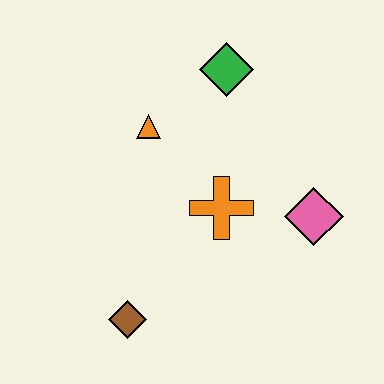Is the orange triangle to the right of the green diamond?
No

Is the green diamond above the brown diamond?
Yes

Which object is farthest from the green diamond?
The brown diamond is farthest from the green diamond.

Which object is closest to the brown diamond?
The orange cross is closest to the brown diamond.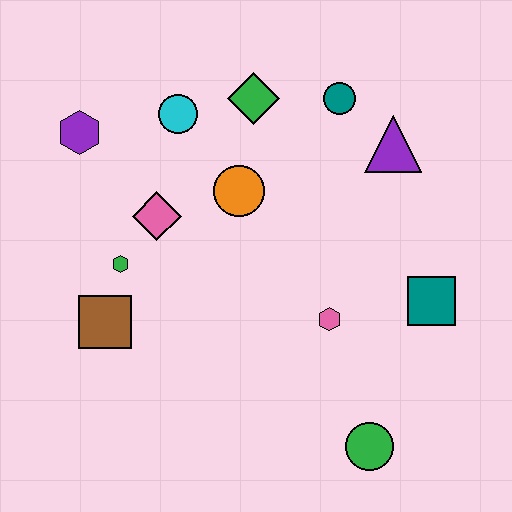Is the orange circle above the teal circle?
No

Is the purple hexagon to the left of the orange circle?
Yes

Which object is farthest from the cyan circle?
The green circle is farthest from the cyan circle.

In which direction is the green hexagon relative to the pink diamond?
The green hexagon is below the pink diamond.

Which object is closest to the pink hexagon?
The teal square is closest to the pink hexagon.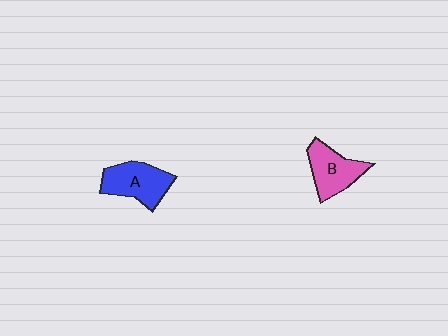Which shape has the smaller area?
Shape B (pink).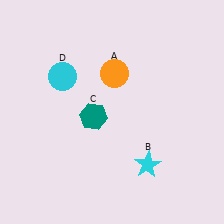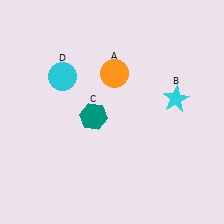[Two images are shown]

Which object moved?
The cyan star (B) moved up.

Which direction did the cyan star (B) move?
The cyan star (B) moved up.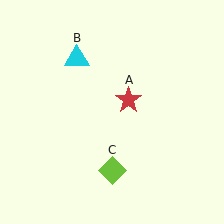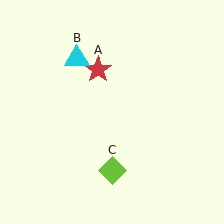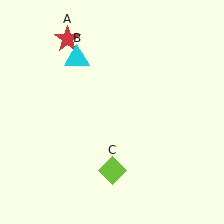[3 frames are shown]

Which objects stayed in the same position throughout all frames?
Cyan triangle (object B) and lime diamond (object C) remained stationary.